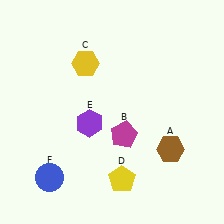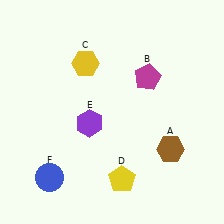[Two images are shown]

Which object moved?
The magenta pentagon (B) moved up.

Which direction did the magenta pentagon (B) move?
The magenta pentagon (B) moved up.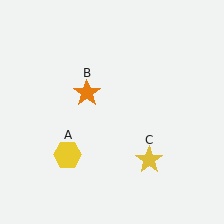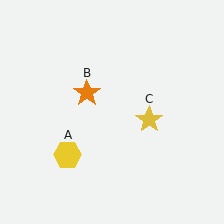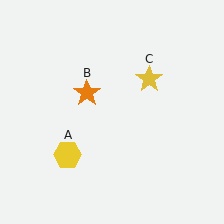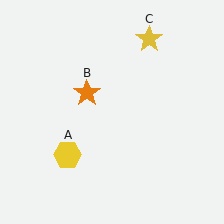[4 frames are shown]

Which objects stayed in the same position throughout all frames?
Yellow hexagon (object A) and orange star (object B) remained stationary.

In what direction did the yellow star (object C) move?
The yellow star (object C) moved up.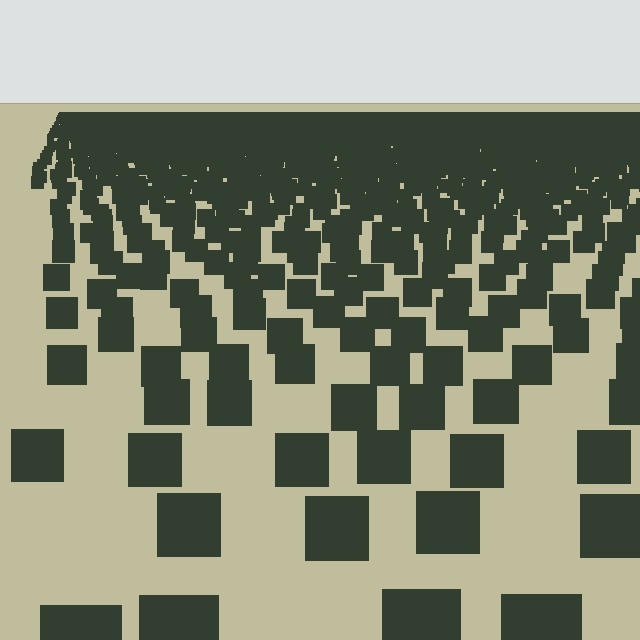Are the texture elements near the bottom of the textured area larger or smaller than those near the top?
Larger. Near the bottom, elements are closer to the viewer and appear at a bigger on-screen size.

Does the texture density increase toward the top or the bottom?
Density increases toward the top.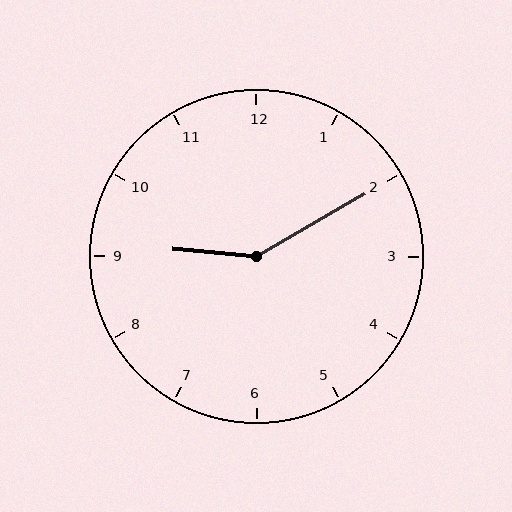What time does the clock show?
9:10.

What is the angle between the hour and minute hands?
Approximately 145 degrees.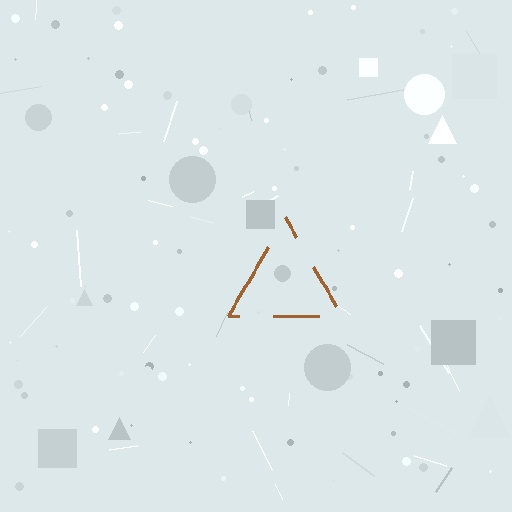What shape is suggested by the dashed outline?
The dashed outline suggests a triangle.